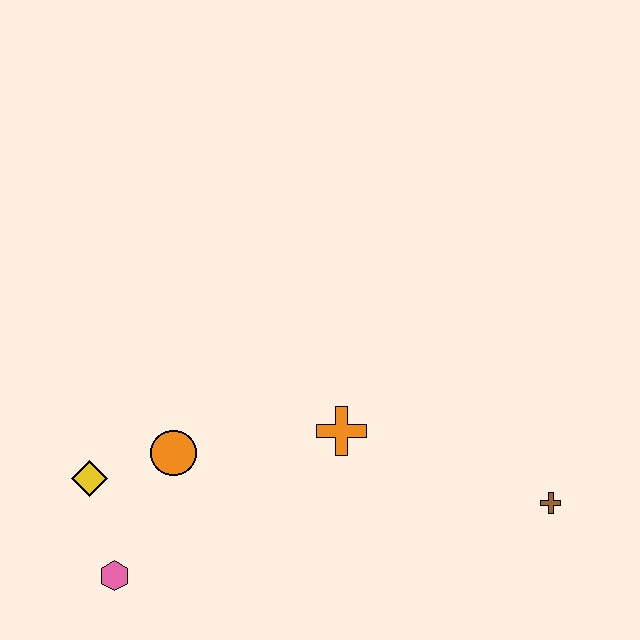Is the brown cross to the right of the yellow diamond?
Yes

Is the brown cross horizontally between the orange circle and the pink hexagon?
No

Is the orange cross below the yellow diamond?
No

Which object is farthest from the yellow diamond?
The brown cross is farthest from the yellow diamond.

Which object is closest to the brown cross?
The orange cross is closest to the brown cross.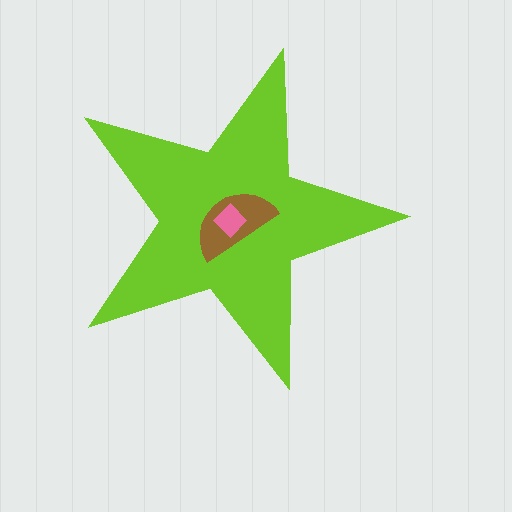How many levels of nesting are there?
3.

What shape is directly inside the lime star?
The brown semicircle.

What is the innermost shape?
The pink diamond.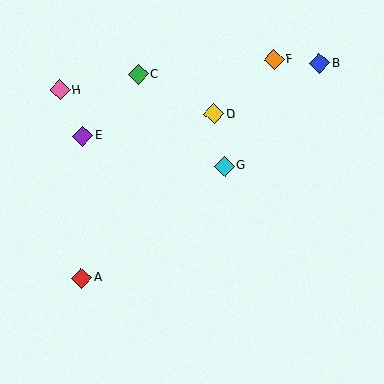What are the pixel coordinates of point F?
Point F is at (274, 59).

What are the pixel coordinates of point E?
Point E is at (83, 136).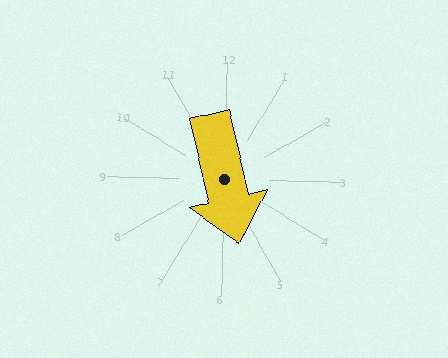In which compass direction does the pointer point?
South.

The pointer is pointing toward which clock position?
Roughly 6 o'clock.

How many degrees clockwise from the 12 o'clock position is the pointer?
Approximately 166 degrees.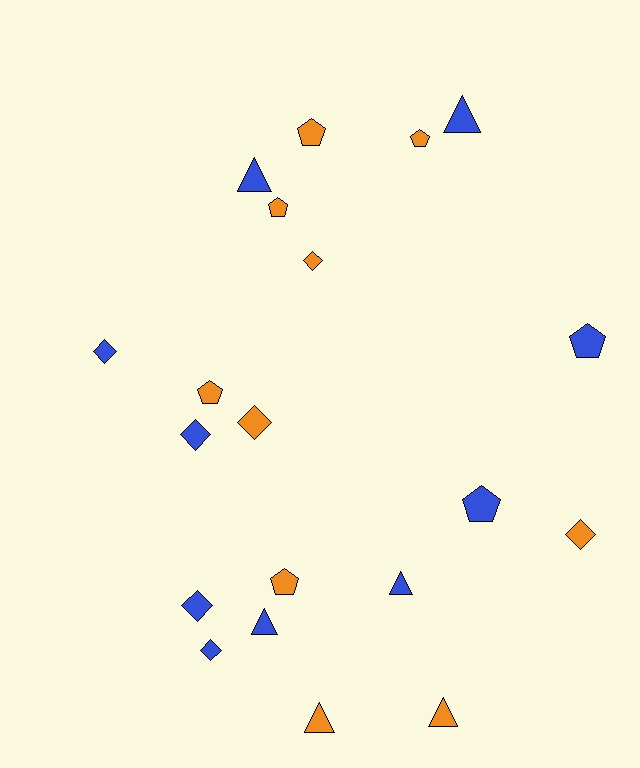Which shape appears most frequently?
Pentagon, with 7 objects.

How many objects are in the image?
There are 20 objects.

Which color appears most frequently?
Orange, with 10 objects.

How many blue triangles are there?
There are 4 blue triangles.